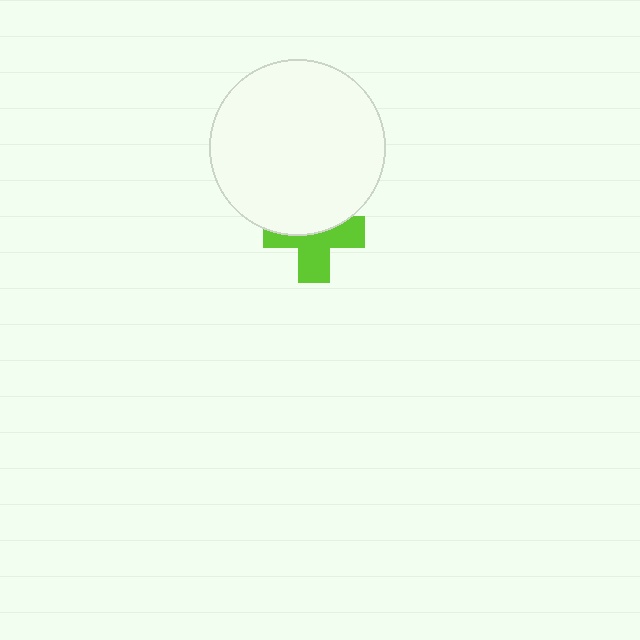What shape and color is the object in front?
The object in front is a white circle.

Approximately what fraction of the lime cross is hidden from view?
Roughly 45% of the lime cross is hidden behind the white circle.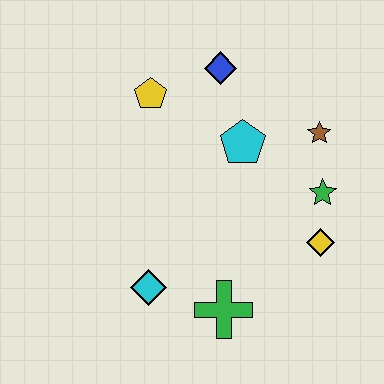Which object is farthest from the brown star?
The cyan diamond is farthest from the brown star.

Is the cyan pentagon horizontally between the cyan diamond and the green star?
Yes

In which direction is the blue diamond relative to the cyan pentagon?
The blue diamond is above the cyan pentagon.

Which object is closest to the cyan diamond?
The green cross is closest to the cyan diamond.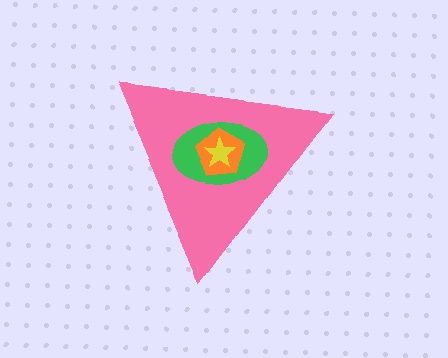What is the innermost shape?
The yellow star.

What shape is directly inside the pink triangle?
The green ellipse.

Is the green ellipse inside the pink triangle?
Yes.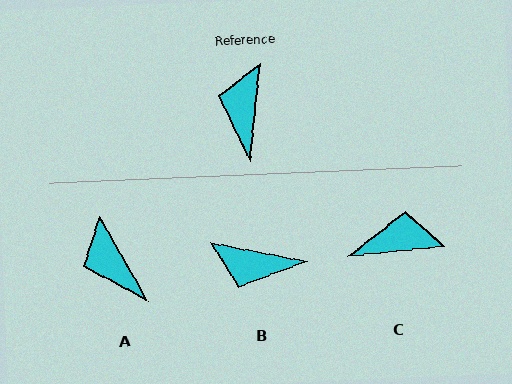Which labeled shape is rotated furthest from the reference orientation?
B, about 85 degrees away.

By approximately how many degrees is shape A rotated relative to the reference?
Approximately 36 degrees counter-clockwise.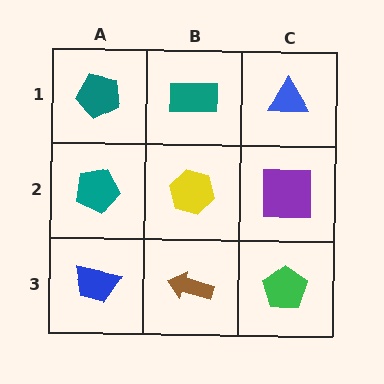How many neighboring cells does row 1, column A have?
2.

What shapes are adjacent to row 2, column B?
A teal rectangle (row 1, column B), a brown arrow (row 3, column B), a teal pentagon (row 2, column A), a purple square (row 2, column C).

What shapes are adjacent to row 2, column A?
A teal pentagon (row 1, column A), a blue trapezoid (row 3, column A), a yellow hexagon (row 2, column B).